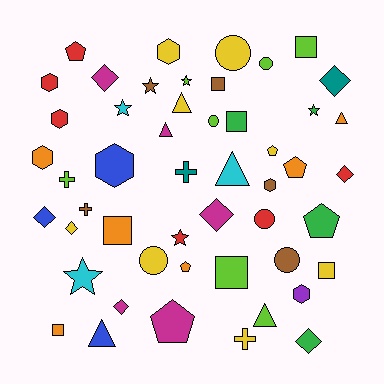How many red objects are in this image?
There are 6 red objects.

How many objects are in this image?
There are 50 objects.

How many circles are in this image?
There are 6 circles.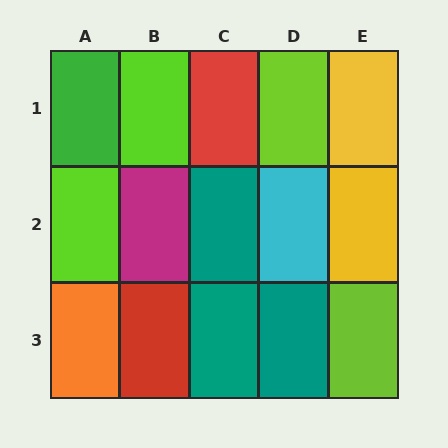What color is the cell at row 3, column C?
Teal.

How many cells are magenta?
1 cell is magenta.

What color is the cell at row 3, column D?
Teal.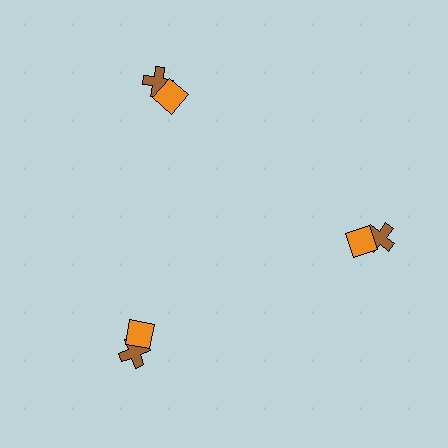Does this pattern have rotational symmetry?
Yes, this pattern has 3-fold rotational symmetry. It looks the same after rotating 120 degrees around the center.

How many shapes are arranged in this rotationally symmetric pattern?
There are 6 shapes, arranged in 3 groups of 2.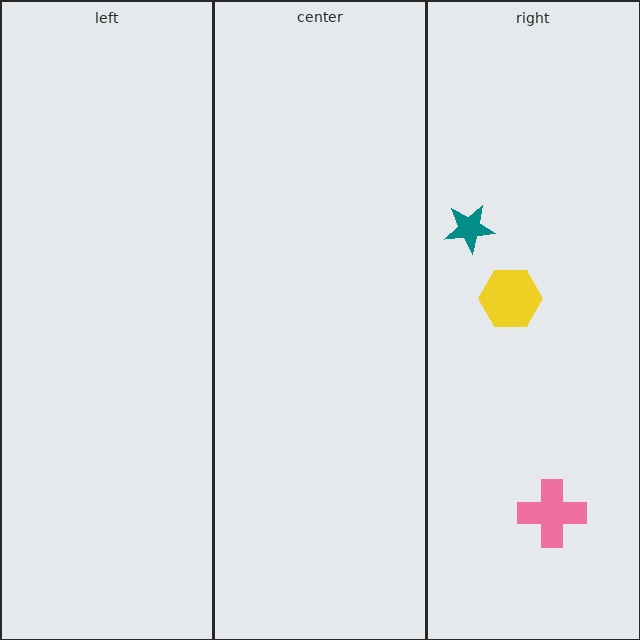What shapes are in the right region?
The pink cross, the teal star, the yellow hexagon.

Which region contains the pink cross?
The right region.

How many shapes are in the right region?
3.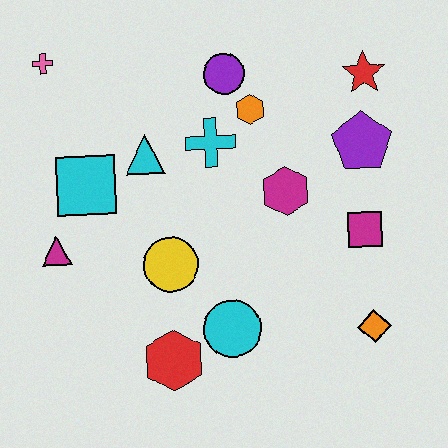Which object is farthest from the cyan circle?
The pink cross is farthest from the cyan circle.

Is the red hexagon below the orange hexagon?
Yes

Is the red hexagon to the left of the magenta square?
Yes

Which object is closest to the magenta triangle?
The cyan square is closest to the magenta triangle.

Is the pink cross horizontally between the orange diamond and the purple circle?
No